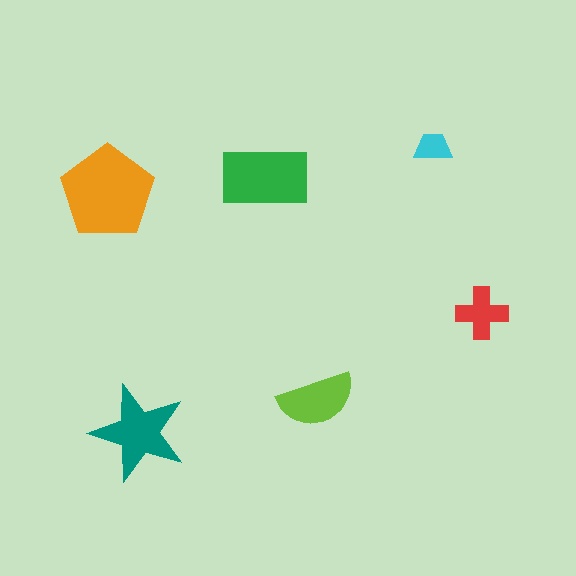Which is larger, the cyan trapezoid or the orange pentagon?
The orange pentagon.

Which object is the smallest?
The cyan trapezoid.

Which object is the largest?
The orange pentagon.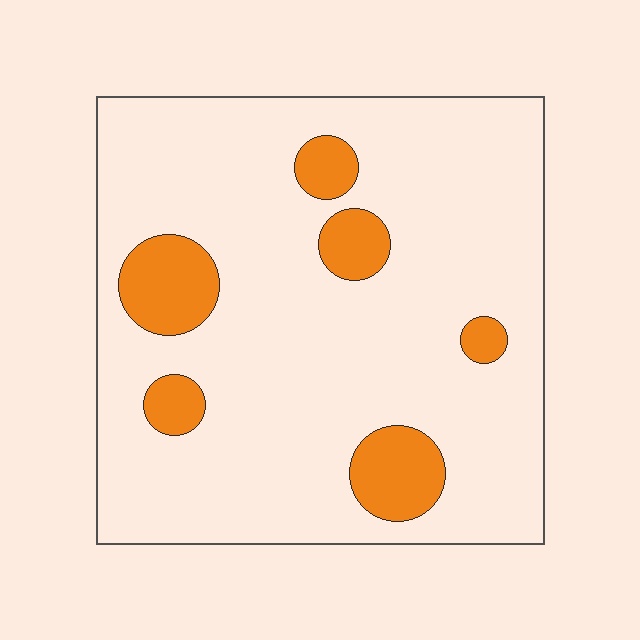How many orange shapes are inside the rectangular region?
6.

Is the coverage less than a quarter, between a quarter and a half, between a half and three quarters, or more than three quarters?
Less than a quarter.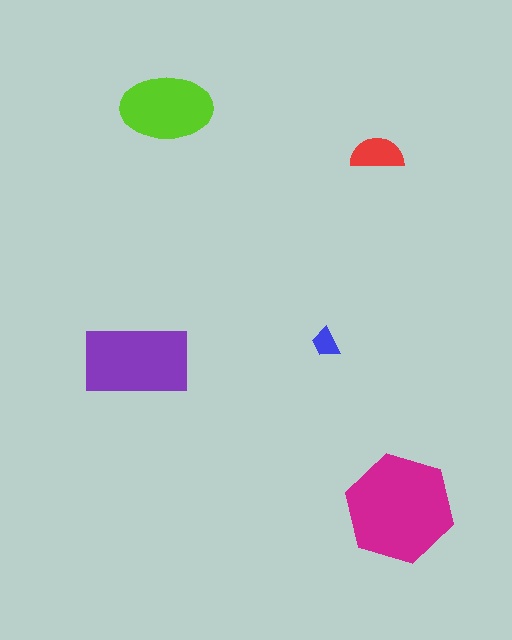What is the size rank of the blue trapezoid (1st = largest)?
5th.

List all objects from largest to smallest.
The magenta hexagon, the purple rectangle, the lime ellipse, the red semicircle, the blue trapezoid.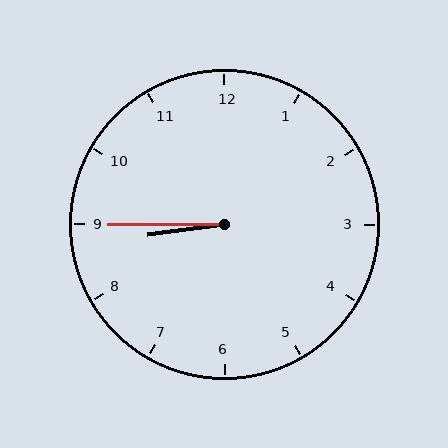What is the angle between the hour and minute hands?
Approximately 8 degrees.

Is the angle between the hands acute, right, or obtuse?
It is acute.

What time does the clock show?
8:45.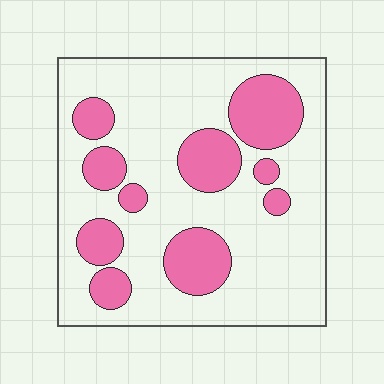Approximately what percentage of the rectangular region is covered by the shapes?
Approximately 25%.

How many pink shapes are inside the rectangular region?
10.